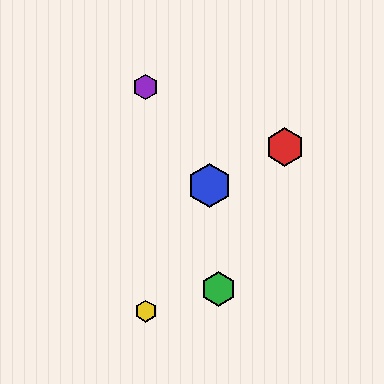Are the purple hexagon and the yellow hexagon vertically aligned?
Yes, both are at x≈146.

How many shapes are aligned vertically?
2 shapes (the yellow hexagon, the purple hexagon) are aligned vertically.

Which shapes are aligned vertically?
The yellow hexagon, the purple hexagon are aligned vertically.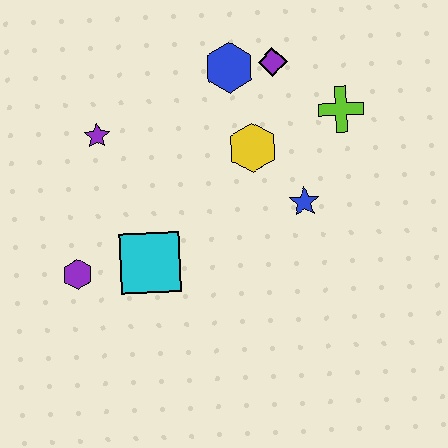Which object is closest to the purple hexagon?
The cyan square is closest to the purple hexagon.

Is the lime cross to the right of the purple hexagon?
Yes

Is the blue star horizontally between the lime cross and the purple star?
Yes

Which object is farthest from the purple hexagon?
The lime cross is farthest from the purple hexagon.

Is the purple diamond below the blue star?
No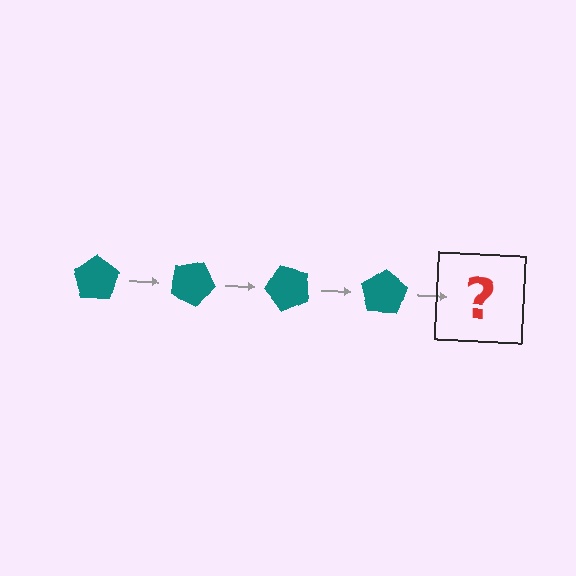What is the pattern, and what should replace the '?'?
The pattern is that the pentagon rotates 25 degrees each step. The '?' should be a teal pentagon rotated 100 degrees.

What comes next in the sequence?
The next element should be a teal pentagon rotated 100 degrees.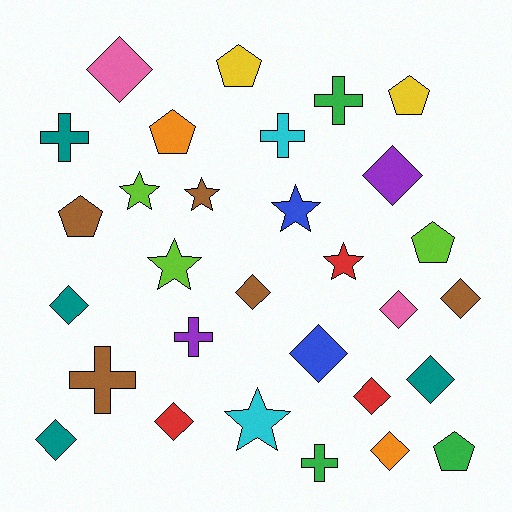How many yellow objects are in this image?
There are 2 yellow objects.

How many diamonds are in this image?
There are 12 diamonds.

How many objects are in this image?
There are 30 objects.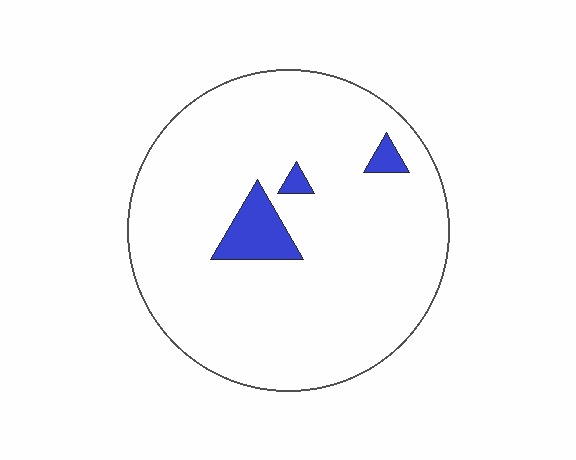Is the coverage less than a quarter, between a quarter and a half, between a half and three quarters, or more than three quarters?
Less than a quarter.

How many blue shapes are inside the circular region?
3.